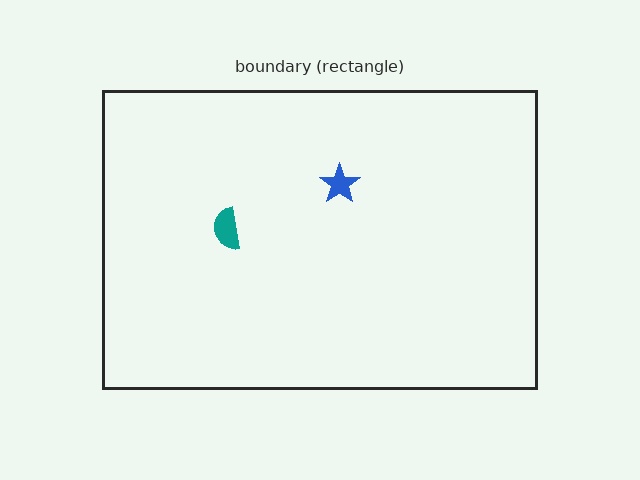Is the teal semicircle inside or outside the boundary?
Inside.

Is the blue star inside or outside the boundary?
Inside.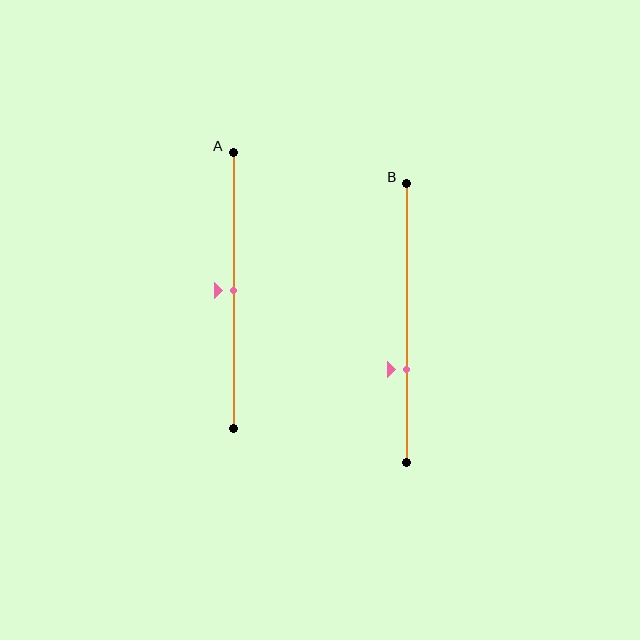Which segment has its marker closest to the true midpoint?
Segment A has its marker closest to the true midpoint.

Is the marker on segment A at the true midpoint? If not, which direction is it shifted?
Yes, the marker on segment A is at the true midpoint.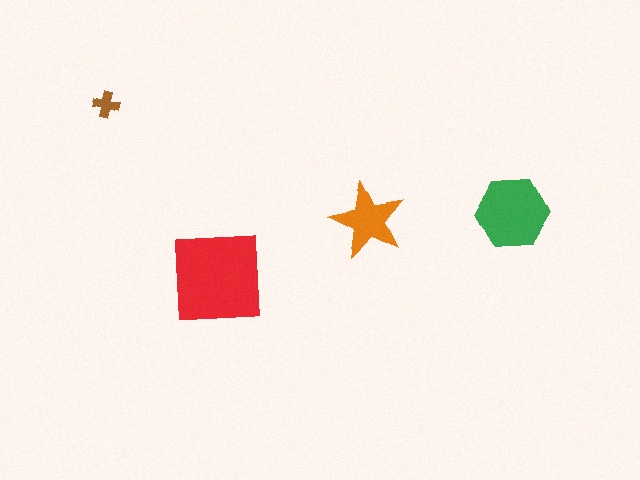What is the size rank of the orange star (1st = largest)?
3rd.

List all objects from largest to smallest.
The red square, the green hexagon, the orange star, the brown cross.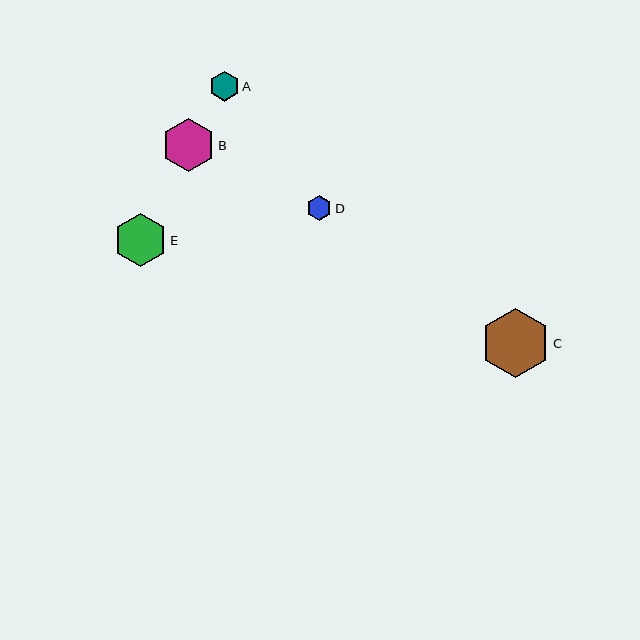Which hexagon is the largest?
Hexagon C is the largest with a size of approximately 69 pixels.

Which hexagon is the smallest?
Hexagon D is the smallest with a size of approximately 25 pixels.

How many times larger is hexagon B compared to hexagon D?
Hexagon B is approximately 2.1 times the size of hexagon D.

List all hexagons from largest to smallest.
From largest to smallest: C, B, E, A, D.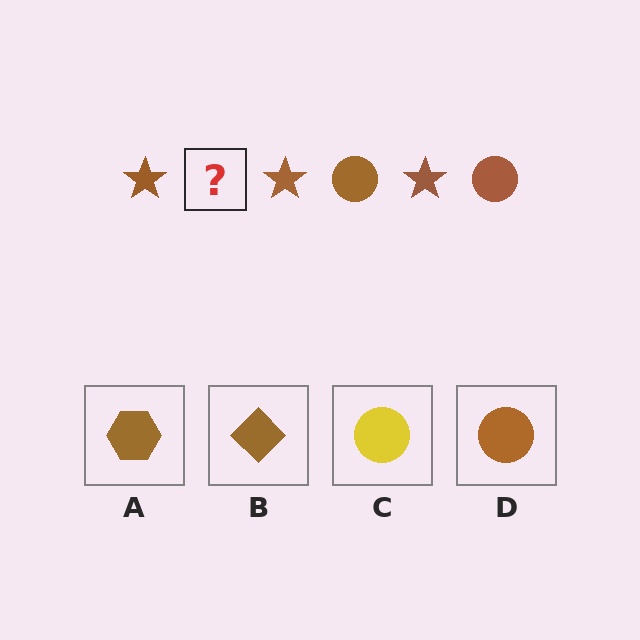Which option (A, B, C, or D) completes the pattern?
D.